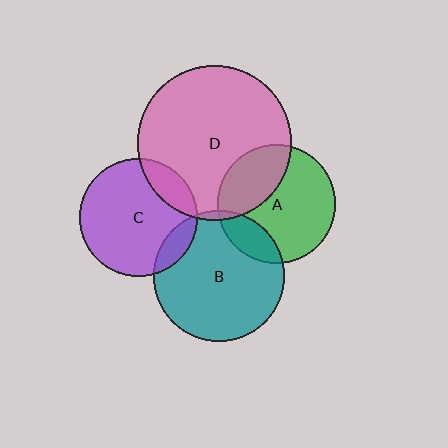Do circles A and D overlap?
Yes.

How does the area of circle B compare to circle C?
Approximately 1.2 times.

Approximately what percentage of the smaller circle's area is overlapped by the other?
Approximately 30%.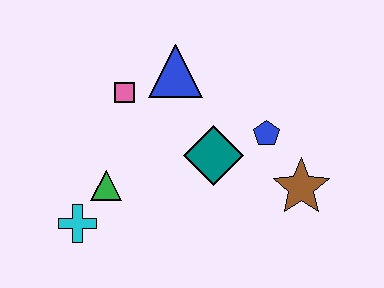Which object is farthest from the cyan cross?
The brown star is farthest from the cyan cross.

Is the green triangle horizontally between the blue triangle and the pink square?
No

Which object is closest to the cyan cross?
The green triangle is closest to the cyan cross.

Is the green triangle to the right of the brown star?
No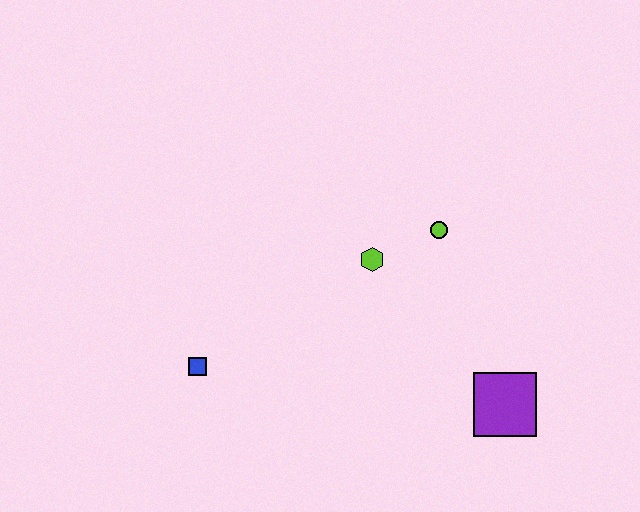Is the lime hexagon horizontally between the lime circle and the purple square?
No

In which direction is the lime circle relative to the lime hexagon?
The lime circle is to the right of the lime hexagon.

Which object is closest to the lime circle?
The lime hexagon is closest to the lime circle.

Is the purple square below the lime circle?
Yes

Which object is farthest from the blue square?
The purple square is farthest from the blue square.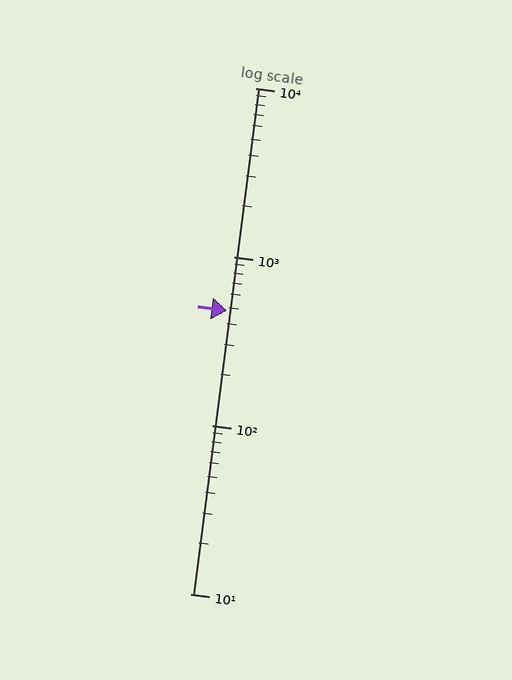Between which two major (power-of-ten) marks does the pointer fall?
The pointer is between 100 and 1000.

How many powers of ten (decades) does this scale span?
The scale spans 3 decades, from 10 to 10000.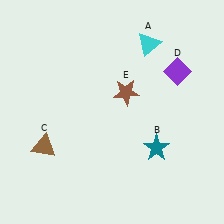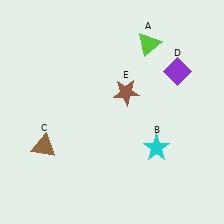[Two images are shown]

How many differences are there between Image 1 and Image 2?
There are 2 differences between the two images.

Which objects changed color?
A changed from cyan to lime. B changed from teal to cyan.